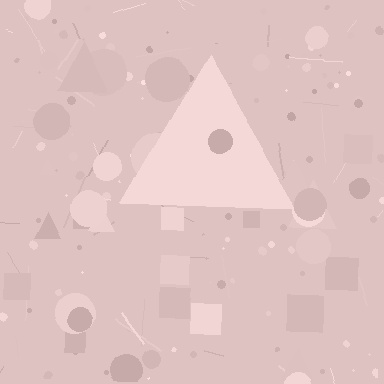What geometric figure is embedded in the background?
A triangle is embedded in the background.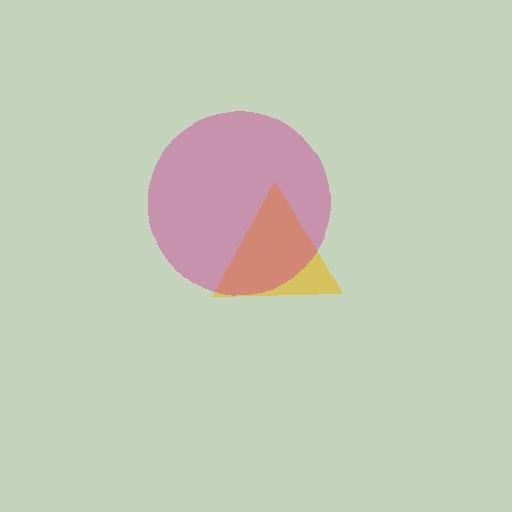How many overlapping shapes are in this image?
There are 2 overlapping shapes in the image.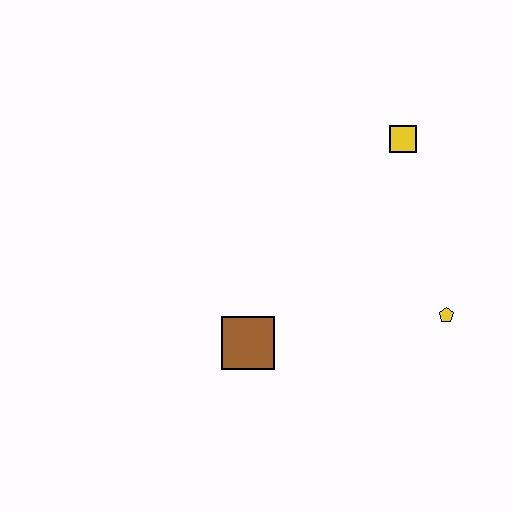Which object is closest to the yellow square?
The yellow pentagon is closest to the yellow square.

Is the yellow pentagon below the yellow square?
Yes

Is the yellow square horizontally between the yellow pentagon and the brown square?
Yes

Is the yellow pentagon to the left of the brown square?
No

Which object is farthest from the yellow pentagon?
The brown square is farthest from the yellow pentagon.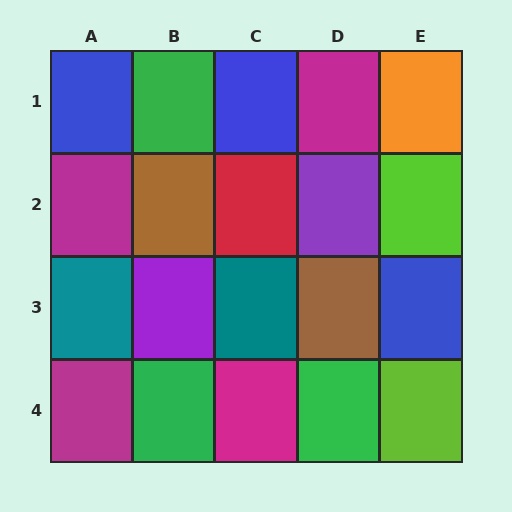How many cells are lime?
2 cells are lime.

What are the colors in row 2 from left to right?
Magenta, brown, red, purple, lime.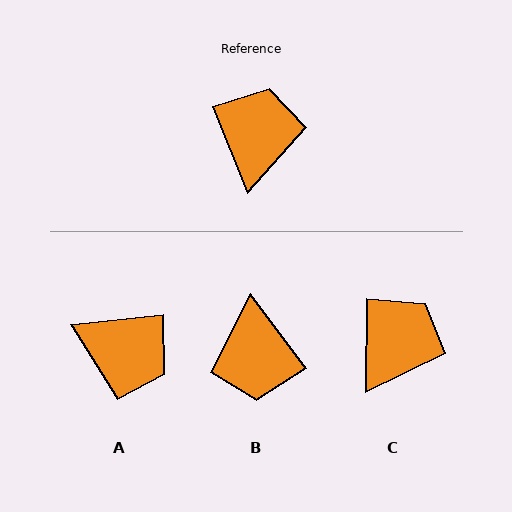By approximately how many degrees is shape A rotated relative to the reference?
Approximately 106 degrees clockwise.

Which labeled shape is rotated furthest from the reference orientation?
B, about 165 degrees away.